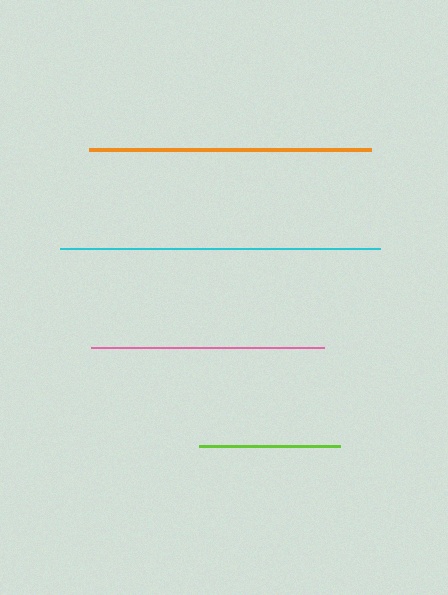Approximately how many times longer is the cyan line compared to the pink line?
The cyan line is approximately 1.4 times the length of the pink line.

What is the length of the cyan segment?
The cyan segment is approximately 320 pixels long.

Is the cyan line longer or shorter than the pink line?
The cyan line is longer than the pink line.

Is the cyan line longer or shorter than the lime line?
The cyan line is longer than the lime line.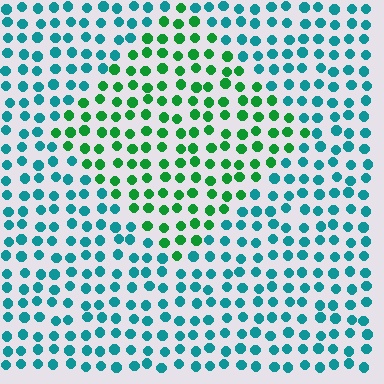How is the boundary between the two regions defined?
The boundary is defined purely by a slight shift in hue (about 47 degrees). Spacing, size, and orientation are identical on both sides.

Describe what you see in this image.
The image is filled with small teal elements in a uniform arrangement. A diamond-shaped region is visible where the elements are tinted to a slightly different hue, forming a subtle color boundary.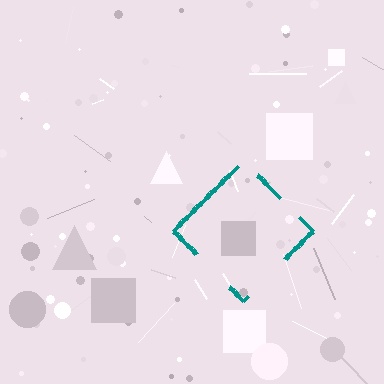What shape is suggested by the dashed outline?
The dashed outline suggests a diamond.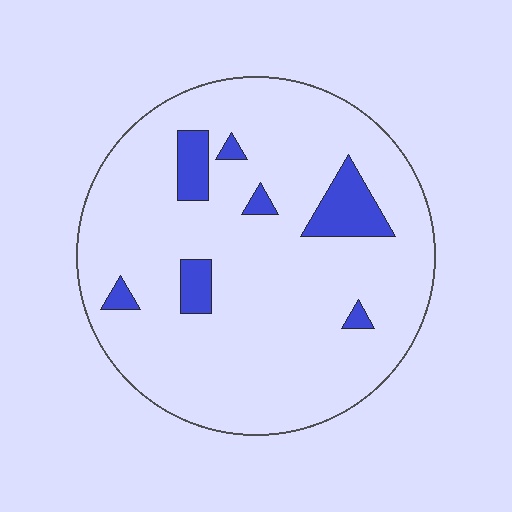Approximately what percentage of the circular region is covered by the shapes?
Approximately 10%.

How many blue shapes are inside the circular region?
7.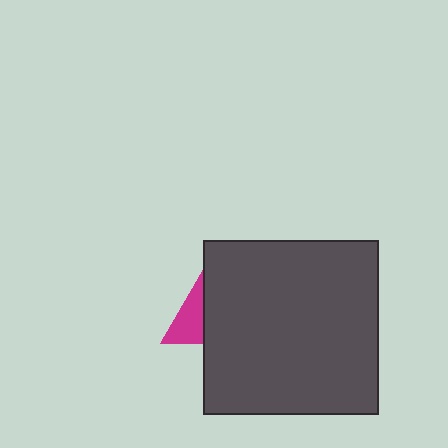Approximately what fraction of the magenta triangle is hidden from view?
Roughly 68% of the magenta triangle is hidden behind the dark gray square.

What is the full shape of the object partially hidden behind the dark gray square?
The partially hidden object is a magenta triangle.